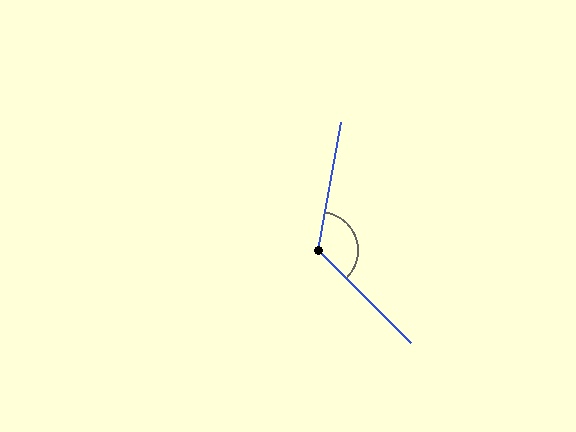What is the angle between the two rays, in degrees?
Approximately 125 degrees.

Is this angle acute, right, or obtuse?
It is obtuse.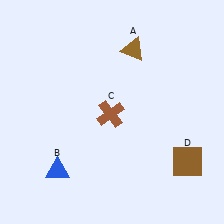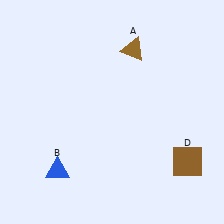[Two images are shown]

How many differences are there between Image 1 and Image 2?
There is 1 difference between the two images.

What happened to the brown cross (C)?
The brown cross (C) was removed in Image 2. It was in the bottom-left area of Image 1.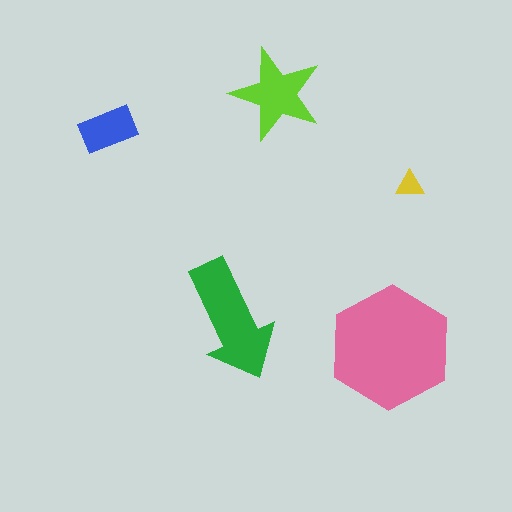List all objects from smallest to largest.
The yellow triangle, the blue rectangle, the lime star, the green arrow, the pink hexagon.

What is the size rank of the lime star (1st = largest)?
3rd.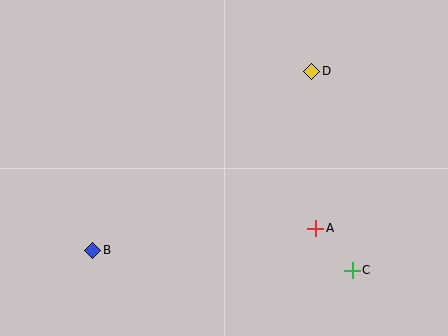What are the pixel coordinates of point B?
Point B is at (93, 250).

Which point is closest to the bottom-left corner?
Point B is closest to the bottom-left corner.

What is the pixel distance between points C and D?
The distance between C and D is 203 pixels.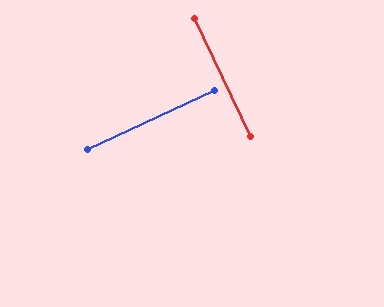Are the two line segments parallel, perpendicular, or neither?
Perpendicular — they meet at approximately 89°.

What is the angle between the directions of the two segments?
Approximately 89 degrees.